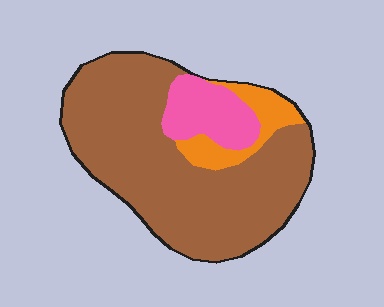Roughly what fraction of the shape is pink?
Pink covers roughly 15% of the shape.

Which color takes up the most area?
Brown, at roughly 75%.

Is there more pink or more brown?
Brown.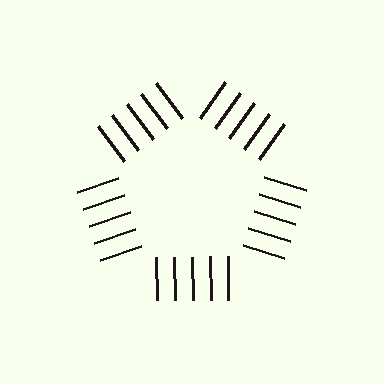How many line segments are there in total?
25 — 5 along each of the 5 edges.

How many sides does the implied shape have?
5 sides — the line-ends trace a pentagon.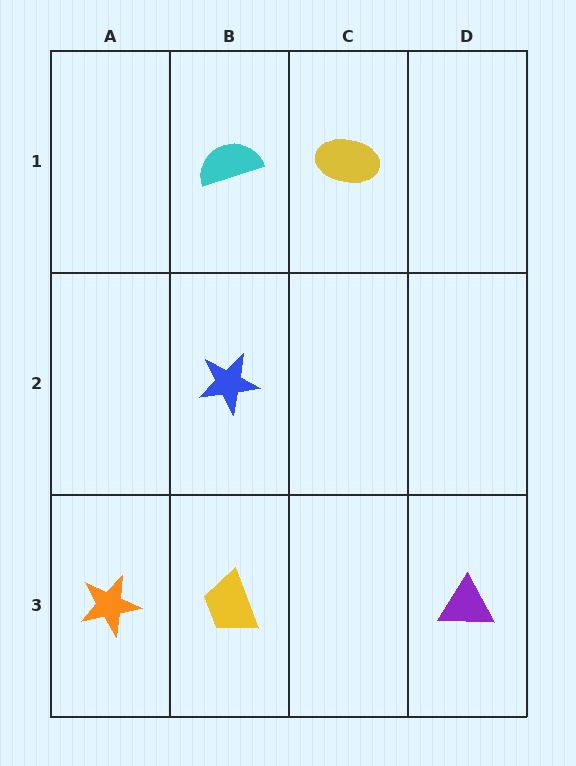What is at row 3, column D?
A purple triangle.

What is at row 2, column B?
A blue star.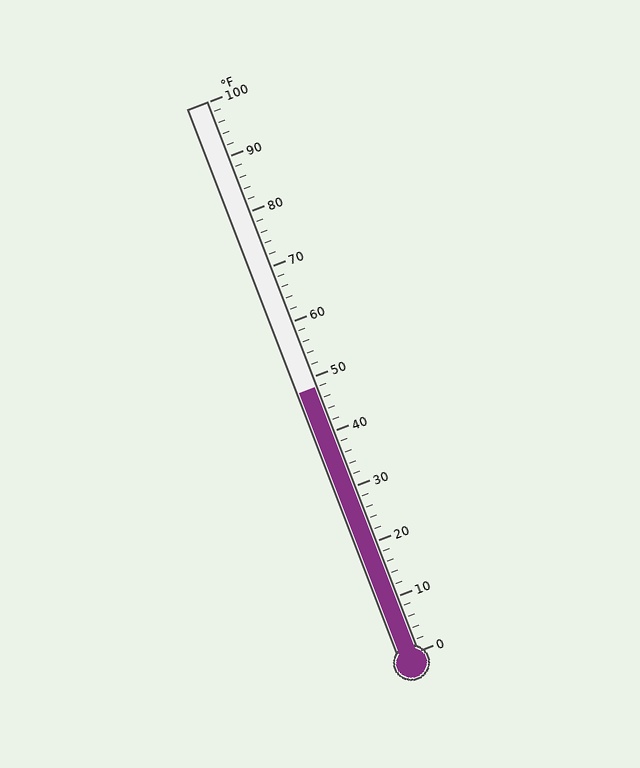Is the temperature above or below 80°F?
The temperature is below 80°F.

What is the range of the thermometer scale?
The thermometer scale ranges from 0°F to 100°F.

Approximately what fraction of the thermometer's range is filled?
The thermometer is filled to approximately 50% of its range.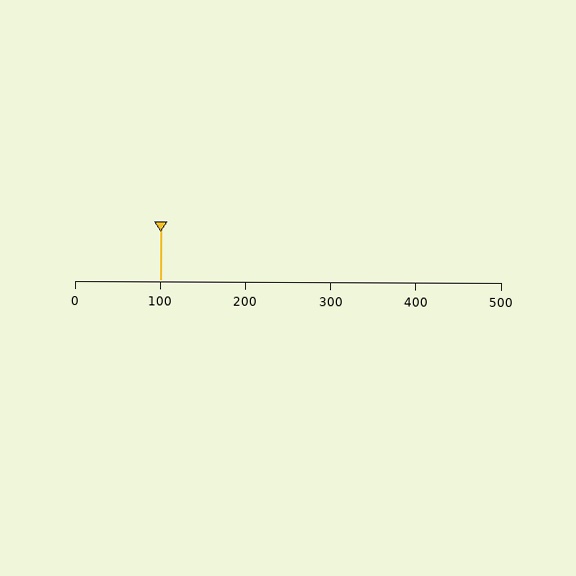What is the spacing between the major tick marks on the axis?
The major ticks are spaced 100 apart.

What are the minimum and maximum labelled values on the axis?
The axis runs from 0 to 500.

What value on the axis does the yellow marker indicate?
The marker indicates approximately 100.